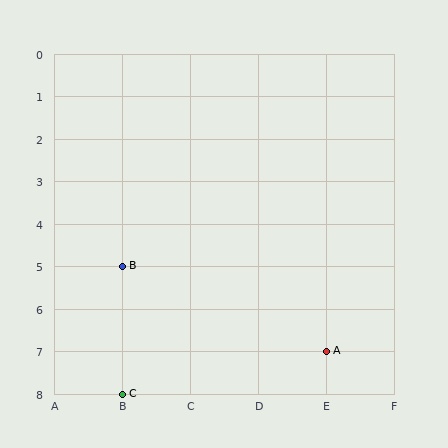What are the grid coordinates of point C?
Point C is at grid coordinates (B, 8).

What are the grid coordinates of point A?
Point A is at grid coordinates (E, 7).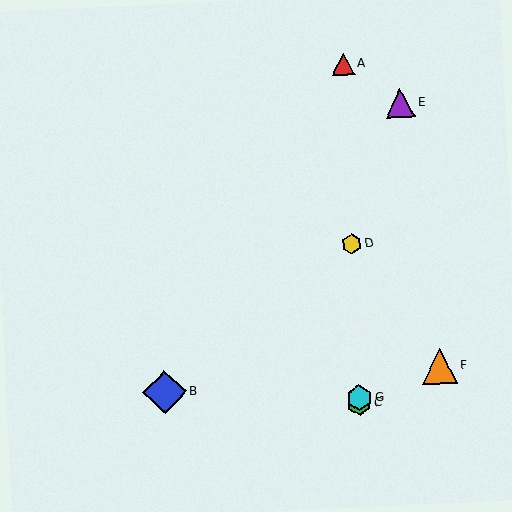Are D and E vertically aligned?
No, D is at x≈352 and E is at x≈400.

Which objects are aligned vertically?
Objects A, C, D, G are aligned vertically.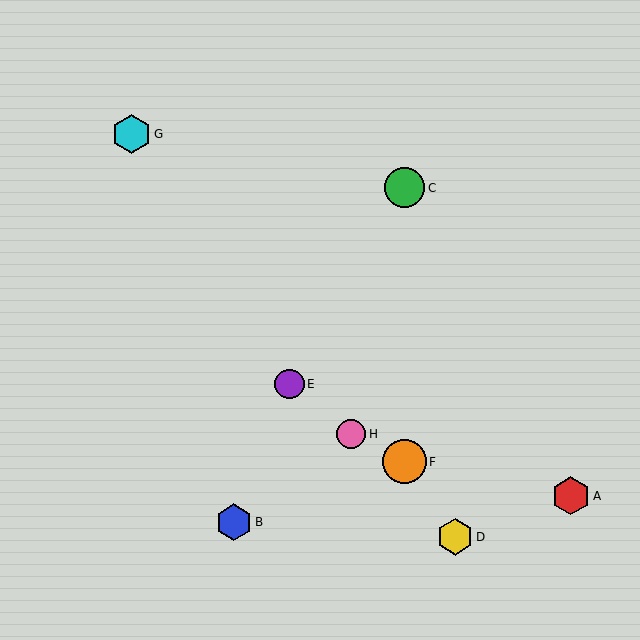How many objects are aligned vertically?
2 objects (C, F) are aligned vertically.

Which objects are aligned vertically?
Objects C, F are aligned vertically.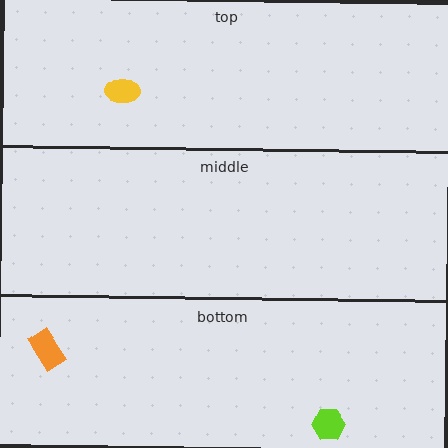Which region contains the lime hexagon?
The bottom region.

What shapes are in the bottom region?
The lime hexagon, the orange rectangle.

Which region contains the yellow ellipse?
The top region.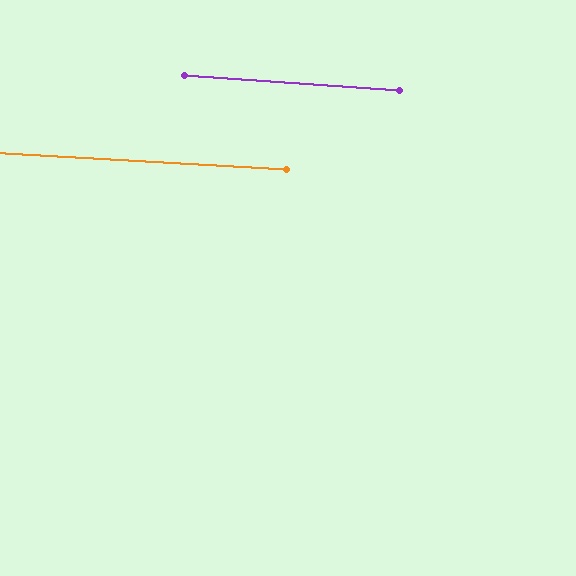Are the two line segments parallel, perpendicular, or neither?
Parallel — their directions differ by only 0.6°.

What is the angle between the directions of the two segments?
Approximately 1 degree.